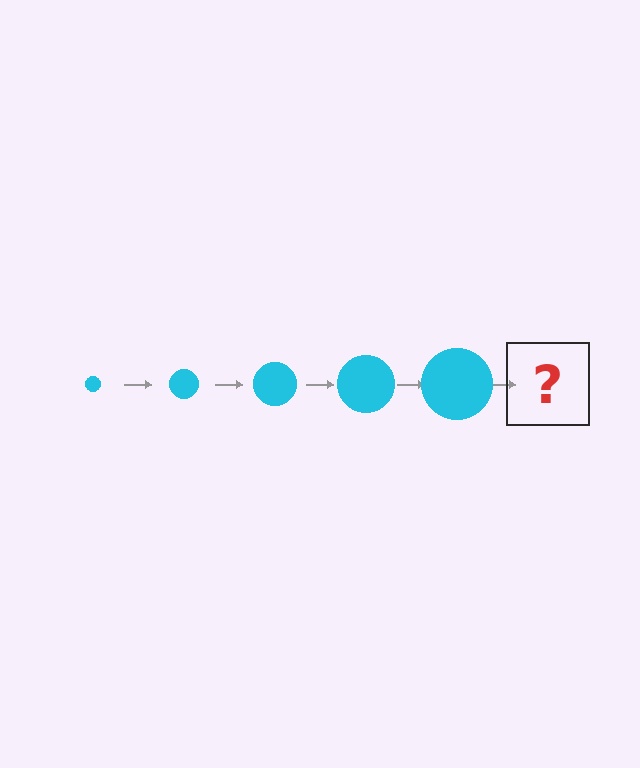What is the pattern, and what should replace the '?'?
The pattern is that the circle gets progressively larger each step. The '?' should be a cyan circle, larger than the previous one.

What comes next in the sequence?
The next element should be a cyan circle, larger than the previous one.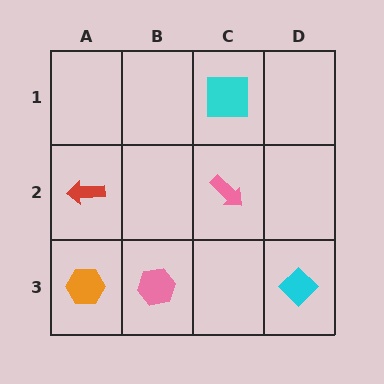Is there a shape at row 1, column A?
No, that cell is empty.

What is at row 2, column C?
A pink arrow.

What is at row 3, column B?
A pink hexagon.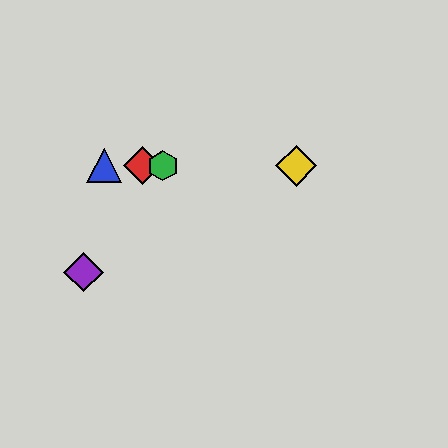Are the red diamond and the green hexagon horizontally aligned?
Yes, both are at y≈166.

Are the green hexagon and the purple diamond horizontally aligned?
No, the green hexagon is at y≈166 and the purple diamond is at y≈272.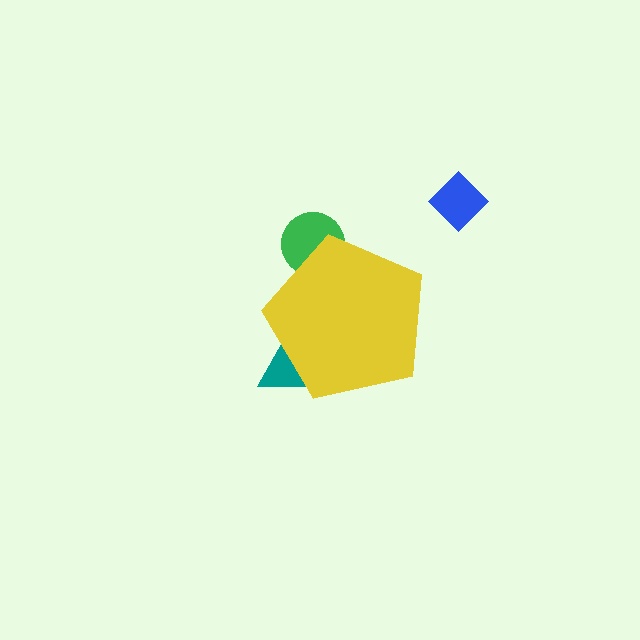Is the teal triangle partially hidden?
Yes, the teal triangle is partially hidden behind the yellow pentagon.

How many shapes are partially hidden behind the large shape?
2 shapes are partially hidden.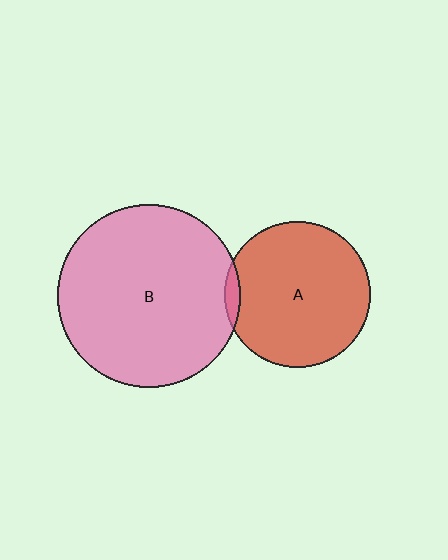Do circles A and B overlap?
Yes.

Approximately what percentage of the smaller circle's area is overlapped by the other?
Approximately 5%.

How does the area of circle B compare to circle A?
Approximately 1.6 times.